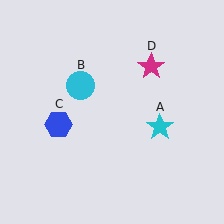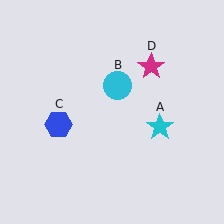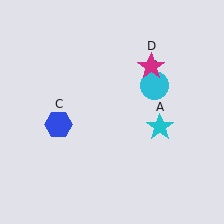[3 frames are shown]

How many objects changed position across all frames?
1 object changed position: cyan circle (object B).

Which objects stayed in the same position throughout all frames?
Cyan star (object A) and blue hexagon (object C) and magenta star (object D) remained stationary.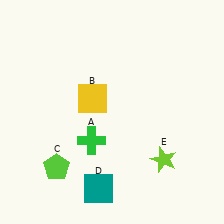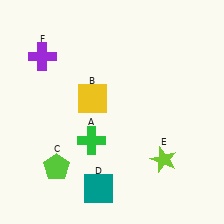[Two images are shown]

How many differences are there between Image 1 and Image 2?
There is 1 difference between the two images.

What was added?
A purple cross (F) was added in Image 2.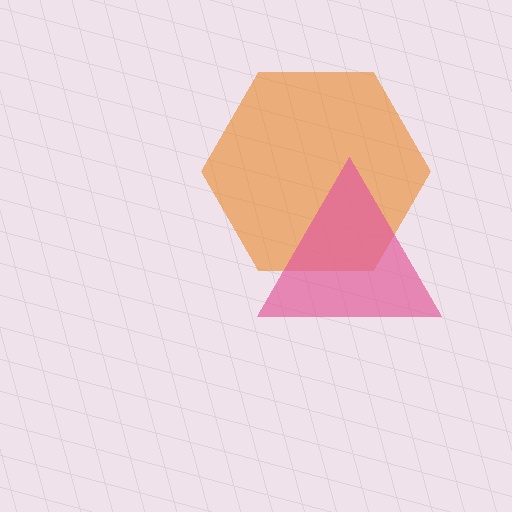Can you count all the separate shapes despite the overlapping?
Yes, there are 2 separate shapes.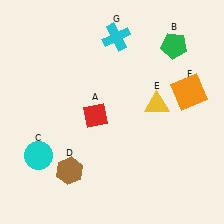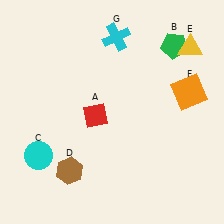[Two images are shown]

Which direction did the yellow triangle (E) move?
The yellow triangle (E) moved up.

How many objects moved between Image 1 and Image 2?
1 object moved between the two images.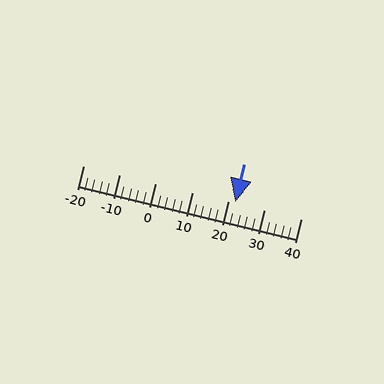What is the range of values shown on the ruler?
The ruler shows values from -20 to 40.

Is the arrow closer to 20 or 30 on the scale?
The arrow is closer to 20.